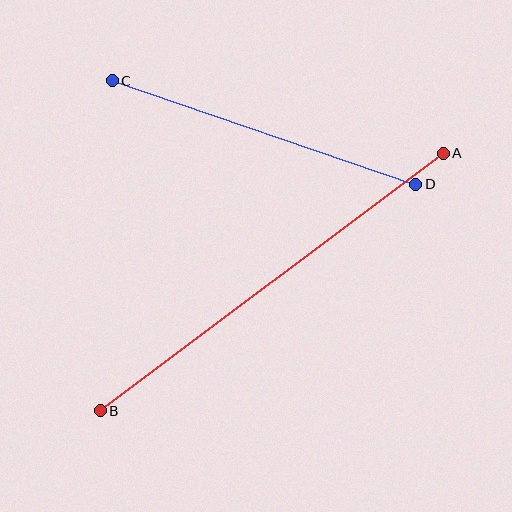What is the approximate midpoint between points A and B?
The midpoint is at approximately (272, 282) pixels.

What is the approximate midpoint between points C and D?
The midpoint is at approximately (264, 133) pixels.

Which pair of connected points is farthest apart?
Points A and B are farthest apart.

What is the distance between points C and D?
The distance is approximately 321 pixels.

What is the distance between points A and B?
The distance is approximately 429 pixels.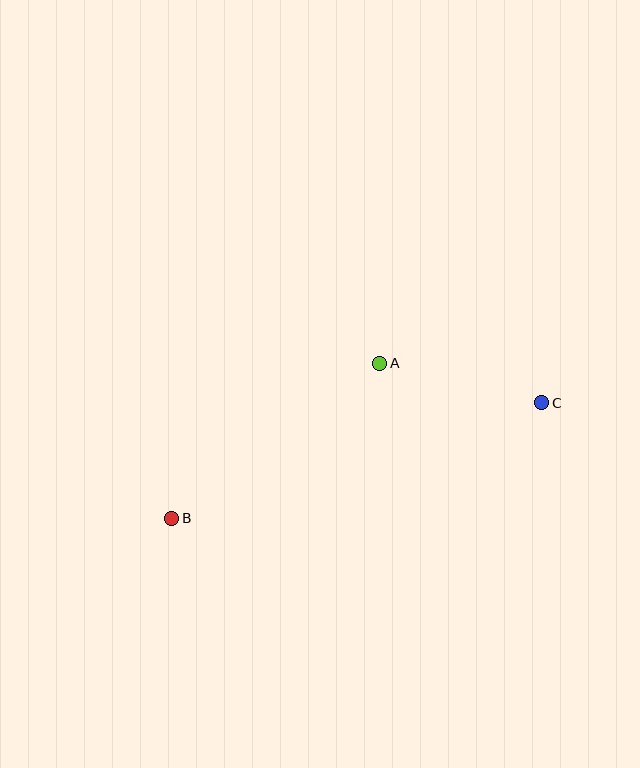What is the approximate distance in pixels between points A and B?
The distance between A and B is approximately 259 pixels.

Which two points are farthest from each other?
Points B and C are farthest from each other.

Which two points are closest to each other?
Points A and C are closest to each other.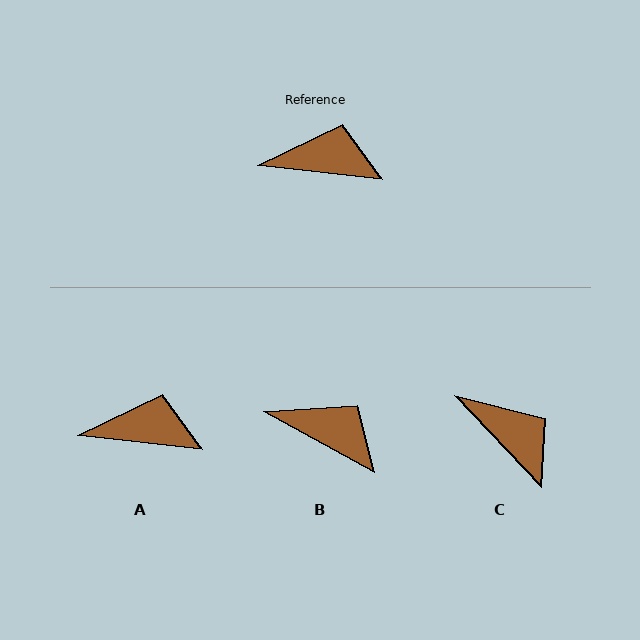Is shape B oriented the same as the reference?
No, it is off by about 22 degrees.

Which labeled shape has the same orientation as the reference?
A.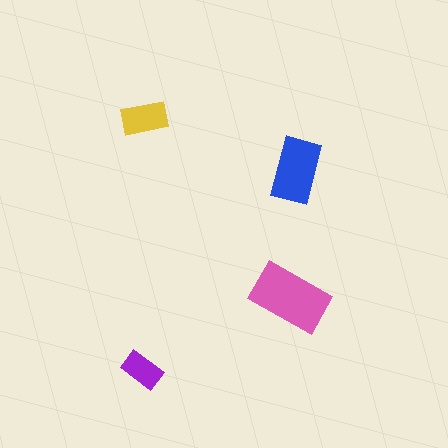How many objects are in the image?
There are 4 objects in the image.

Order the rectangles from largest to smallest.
the pink one, the blue one, the yellow one, the purple one.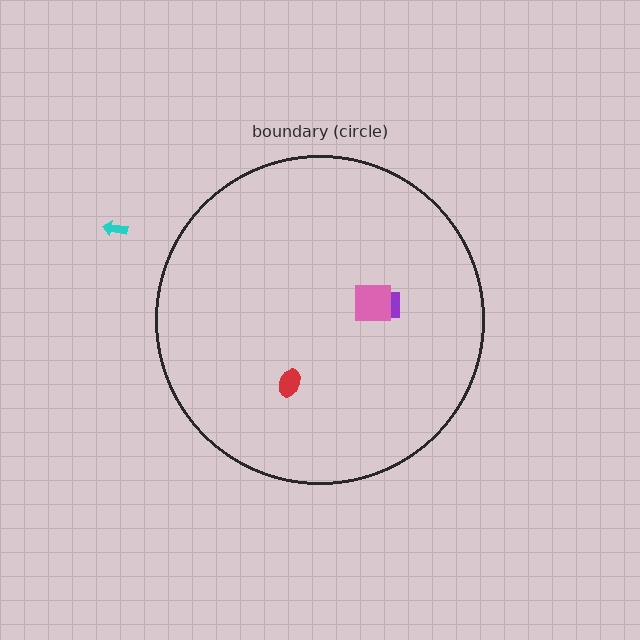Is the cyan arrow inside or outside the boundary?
Outside.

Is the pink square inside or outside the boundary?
Inside.